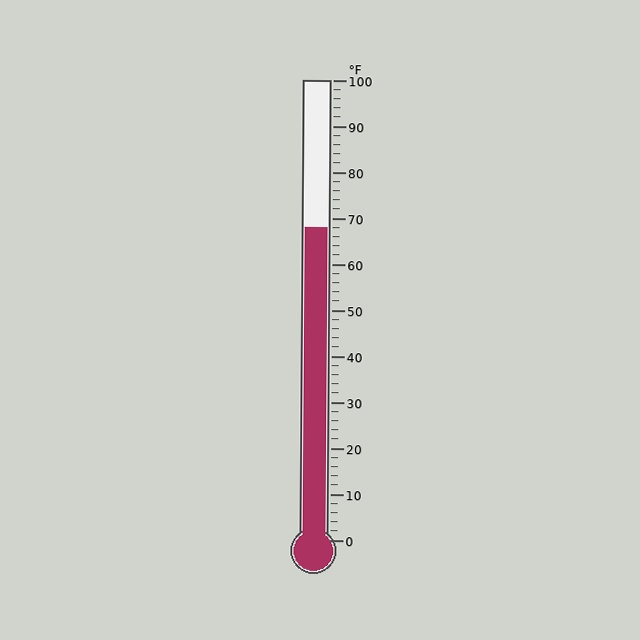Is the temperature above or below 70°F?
The temperature is below 70°F.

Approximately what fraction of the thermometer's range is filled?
The thermometer is filled to approximately 70% of its range.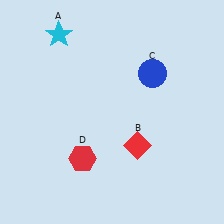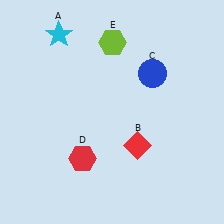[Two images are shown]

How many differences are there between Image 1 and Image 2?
There is 1 difference between the two images.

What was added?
A lime hexagon (E) was added in Image 2.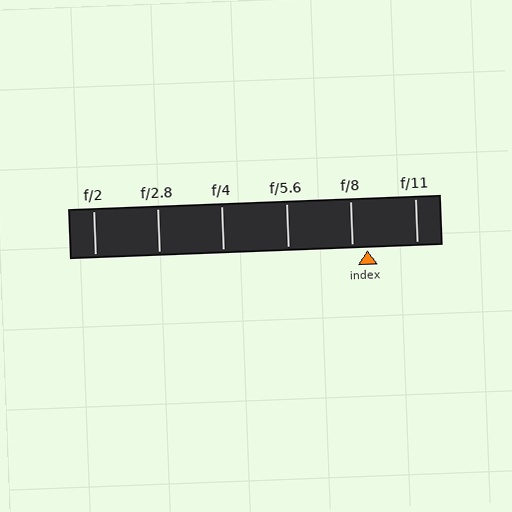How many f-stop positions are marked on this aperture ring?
There are 6 f-stop positions marked.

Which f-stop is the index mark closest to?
The index mark is closest to f/8.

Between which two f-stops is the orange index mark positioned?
The index mark is between f/8 and f/11.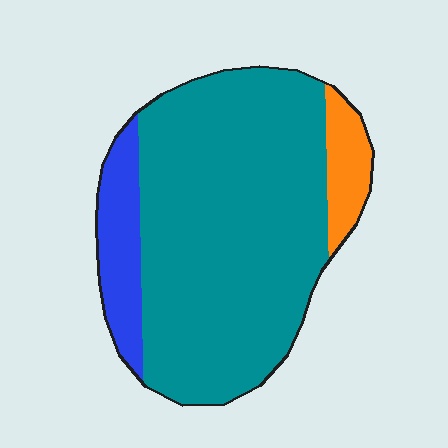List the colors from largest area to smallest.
From largest to smallest: teal, blue, orange.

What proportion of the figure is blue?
Blue covers about 15% of the figure.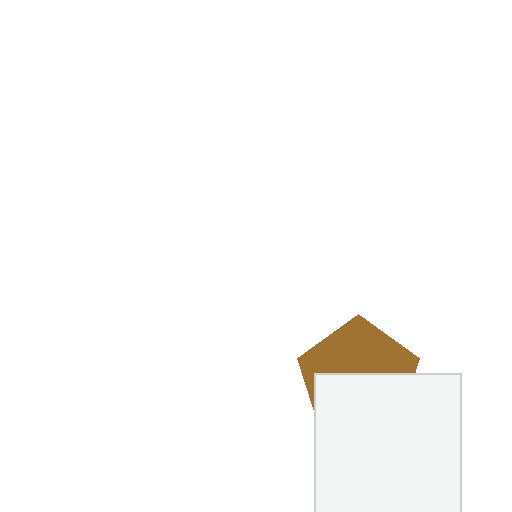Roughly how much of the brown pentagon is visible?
About half of it is visible (roughly 47%).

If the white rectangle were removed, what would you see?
You would see the complete brown pentagon.